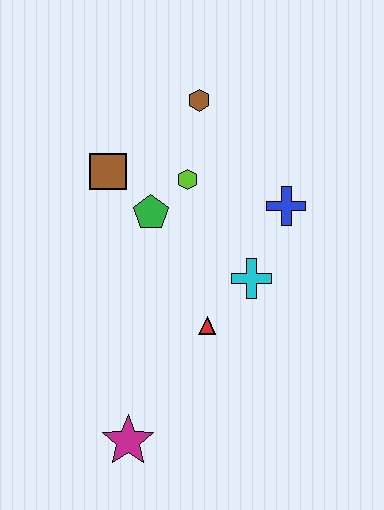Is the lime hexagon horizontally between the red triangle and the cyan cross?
No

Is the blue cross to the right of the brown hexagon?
Yes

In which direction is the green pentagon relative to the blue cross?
The green pentagon is to the left of the blue cross.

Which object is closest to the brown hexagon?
The lime hexagon is closest to the brown hexagon.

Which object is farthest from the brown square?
The magenta star is farthest from the brown square.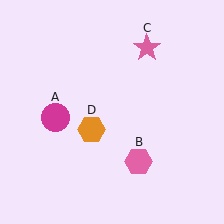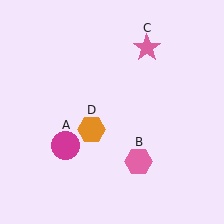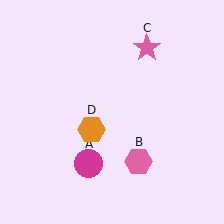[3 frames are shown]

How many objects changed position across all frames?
1 object changed position: magenta circle (object A).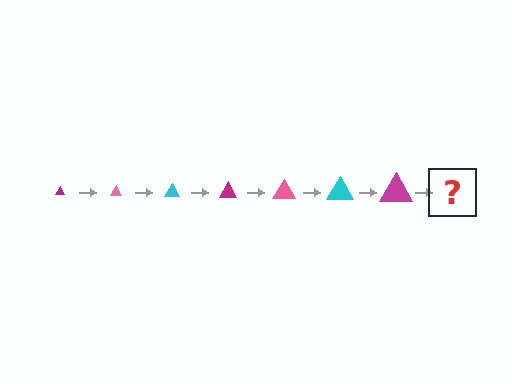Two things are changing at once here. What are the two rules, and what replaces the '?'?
The two rules are that the triangle grows larger each step and the color cycles through magenta, pink, and cyan. The '?' should be a pink triangle, larger than the previous one.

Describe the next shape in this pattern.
It should be a pink triangle, larger than the previous one.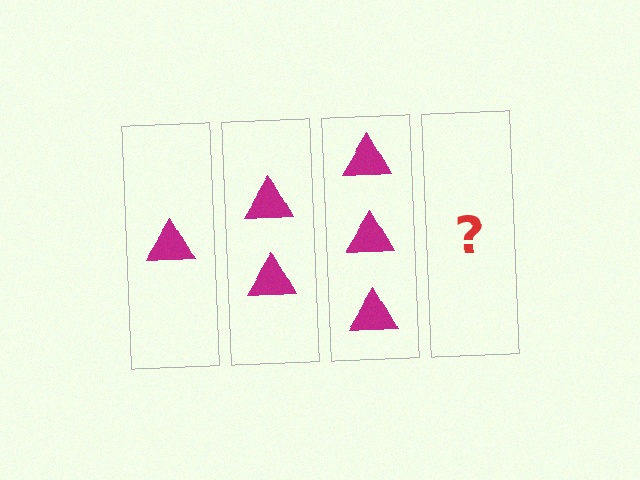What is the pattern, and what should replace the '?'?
The pattern is that each step adds one more triangle. The '?' should be 4 triangles.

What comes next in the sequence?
The next element should be 4 triangles.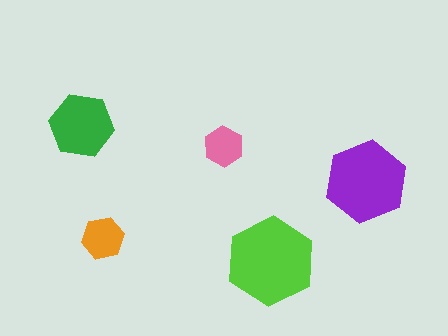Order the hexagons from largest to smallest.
the lime one, the purple one, the green one, the orange one, the pink one.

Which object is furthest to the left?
The green hexagon is leftmost.